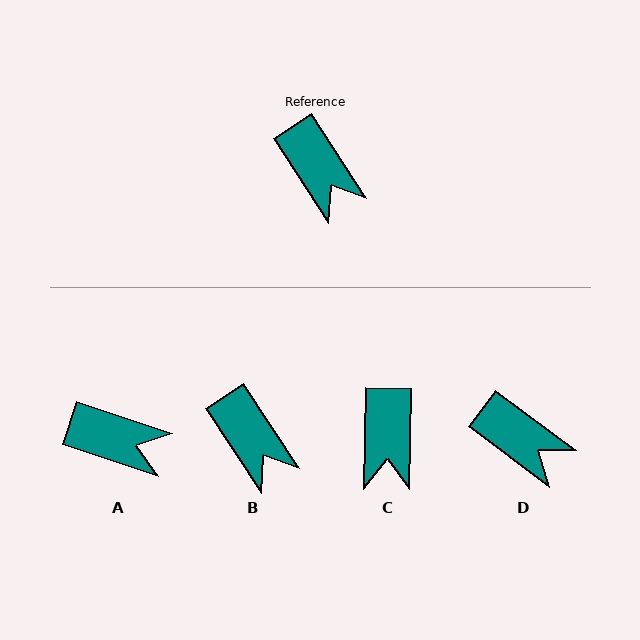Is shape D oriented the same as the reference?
No, it is off by about 20 degrees.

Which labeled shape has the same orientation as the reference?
B.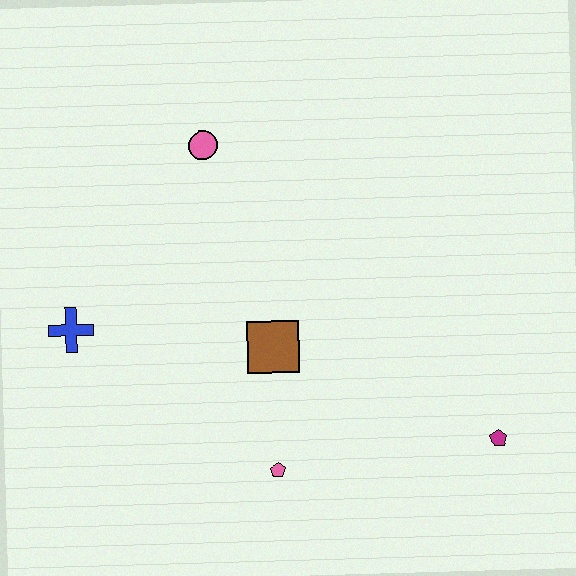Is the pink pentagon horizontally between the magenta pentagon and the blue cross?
Yes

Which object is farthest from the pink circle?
The magenta pentagon is farthest from the pink circle.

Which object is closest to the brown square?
The pink pentagon is closest to the brown square.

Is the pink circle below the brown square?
No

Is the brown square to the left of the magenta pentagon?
Yes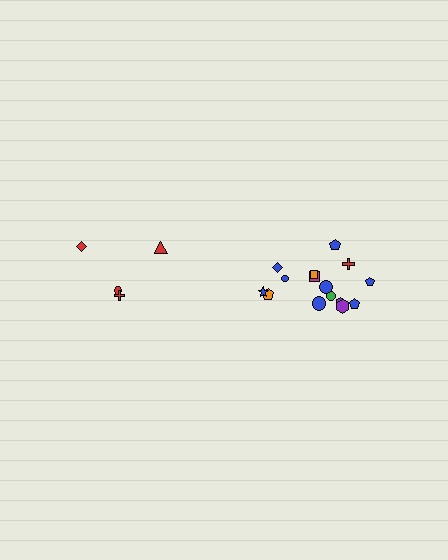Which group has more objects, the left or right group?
The right group.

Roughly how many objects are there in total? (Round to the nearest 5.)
Roughly 20 objects in total.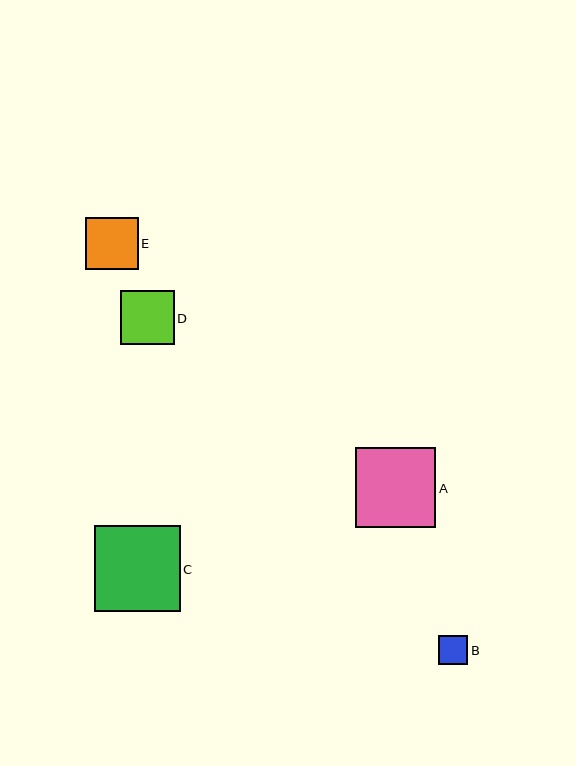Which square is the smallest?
Square B is the smallest with a size of approximately 29 pixels.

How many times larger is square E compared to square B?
Square E is approximately 1.8 times the size of square B.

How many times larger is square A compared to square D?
Square A is approximately 1.5 times the size of square D.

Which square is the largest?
Square C is the largest with a size of approximately 86 pixels.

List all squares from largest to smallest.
From largest to smallest: C, A, D, E, B.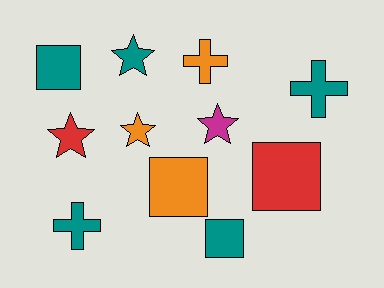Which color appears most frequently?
Teal, with 5 objects.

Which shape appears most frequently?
Star, with 4 objects.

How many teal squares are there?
There are 2 teal squares.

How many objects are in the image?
There are 11 objects.